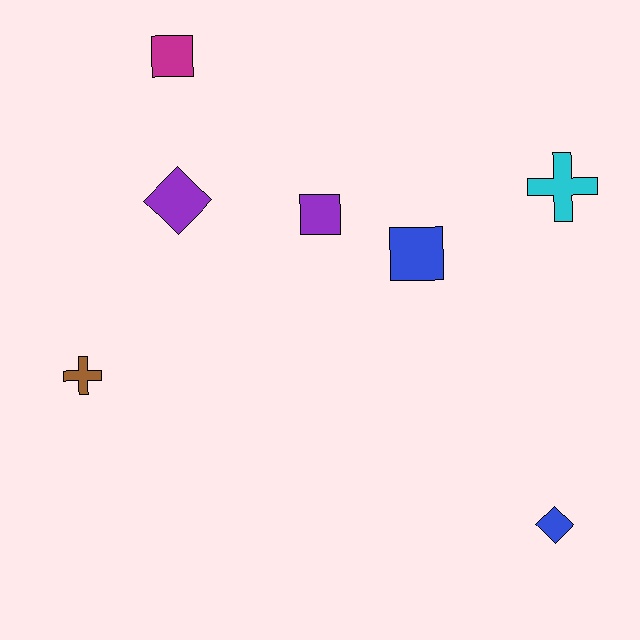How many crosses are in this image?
There are 2 crosses.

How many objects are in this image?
There are 7 objects.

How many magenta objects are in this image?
There is 1 magenta object.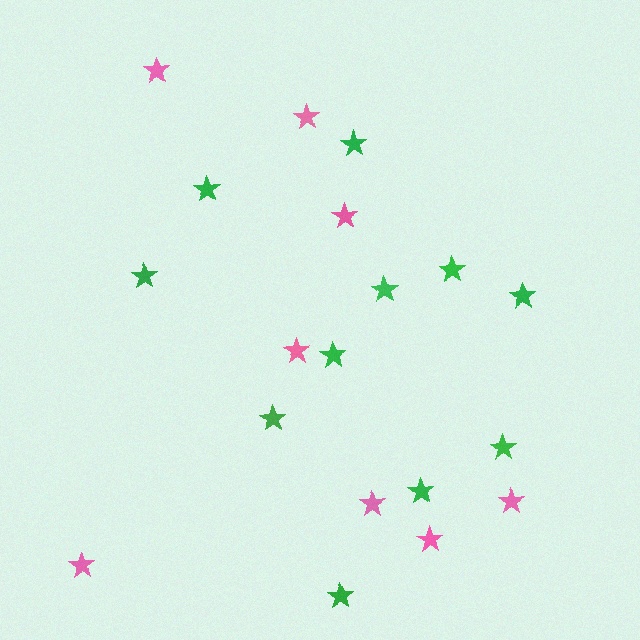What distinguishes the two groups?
There are 2 groups: one group of pink stars (8) and one group of green stars (11).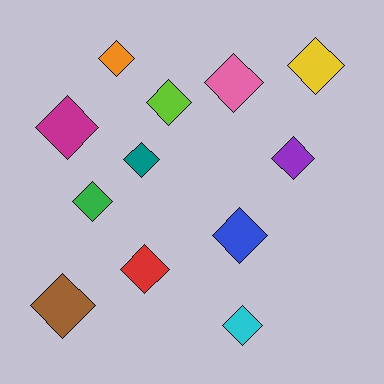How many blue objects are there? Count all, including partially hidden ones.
There is 1 blue object.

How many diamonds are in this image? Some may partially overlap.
There are 12 diamonds.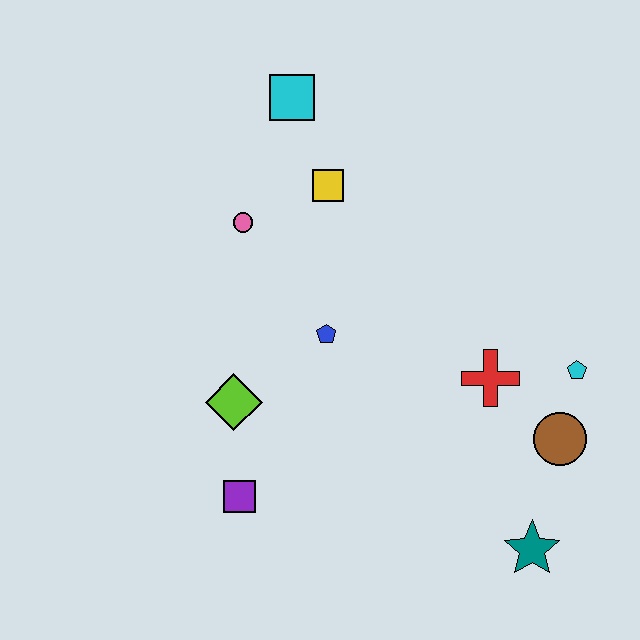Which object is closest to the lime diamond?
The purple square is closest to the lime diamond.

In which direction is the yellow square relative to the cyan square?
The yellow square is below the cyan square.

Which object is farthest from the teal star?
The cyan square is farthest from the teal star.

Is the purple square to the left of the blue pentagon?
Yes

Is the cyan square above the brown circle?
Yes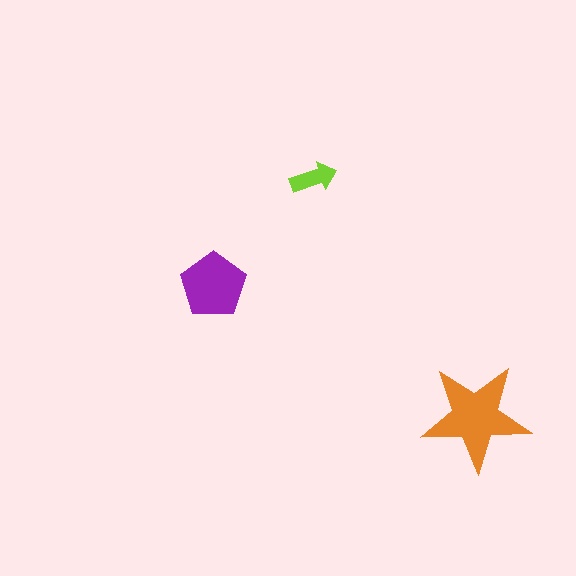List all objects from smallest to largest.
The lime arrow, the purple pentagon, the orange star.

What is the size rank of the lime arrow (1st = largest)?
3rd.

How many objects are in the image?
There are 3 objects in the image.